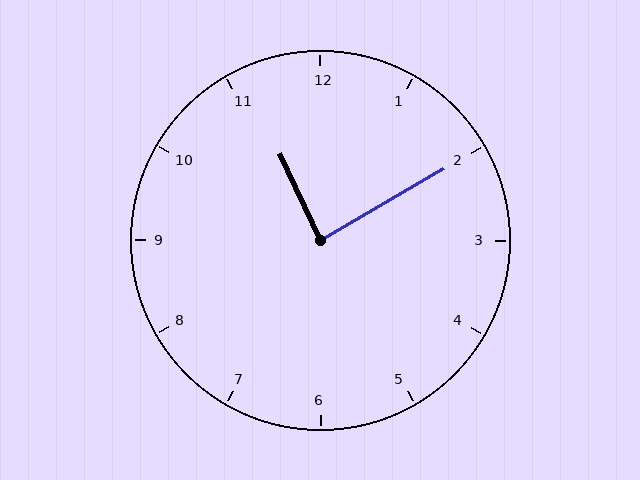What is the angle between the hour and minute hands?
Approximately 85 degrees.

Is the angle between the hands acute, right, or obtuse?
It is right.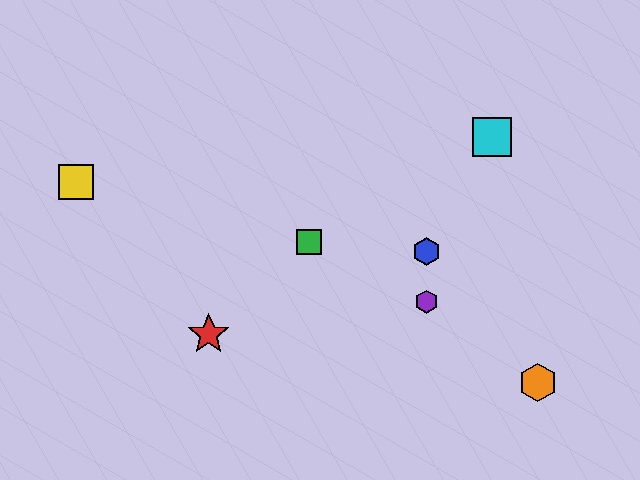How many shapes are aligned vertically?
2 shapes (the blue hexagon, the purple hexagon) are aligned vertically.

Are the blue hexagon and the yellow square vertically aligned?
No, the blue hexagon is at x≈427 and the yellow square is at x≈76.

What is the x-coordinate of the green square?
The green square is at x≈309.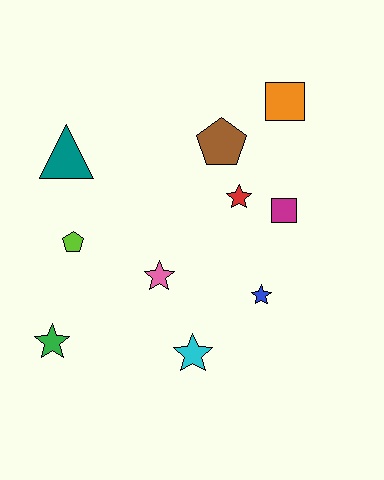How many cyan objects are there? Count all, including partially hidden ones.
There is 1 cyan object.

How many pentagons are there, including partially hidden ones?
There are 2 pentagons.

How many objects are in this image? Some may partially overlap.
There are 10 objects.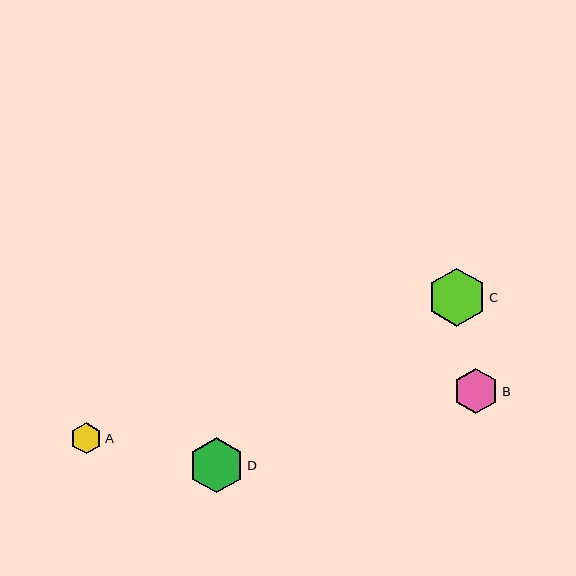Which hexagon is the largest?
Hexagon C is the largest with a size of approximately 58 pixels.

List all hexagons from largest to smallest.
From largest to smallest: C, D, B, A.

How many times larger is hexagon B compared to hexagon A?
Hexagon B is approximately 1.5 times the size of hexagon A.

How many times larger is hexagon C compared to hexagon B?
Hexagon C is approximately 1.3 times the size of hexagon B.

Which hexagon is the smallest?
Hexagon A is the smallest with a size of approximately 31 pixels.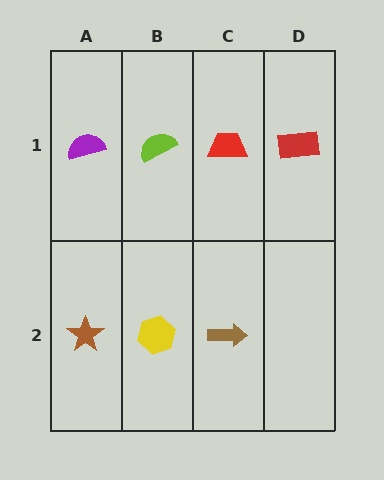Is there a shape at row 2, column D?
No, that cell is empty.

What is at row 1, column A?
A purple semicircle.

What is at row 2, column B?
A yellow hexagon.